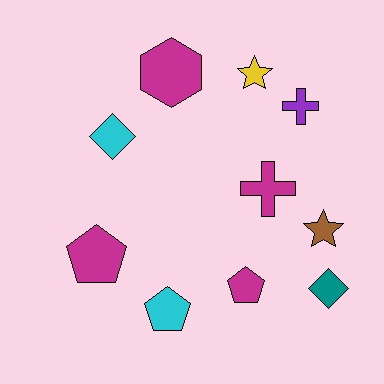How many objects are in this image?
There are 10 objects.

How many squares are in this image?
There are no squares.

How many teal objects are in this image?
There is 1 teal object.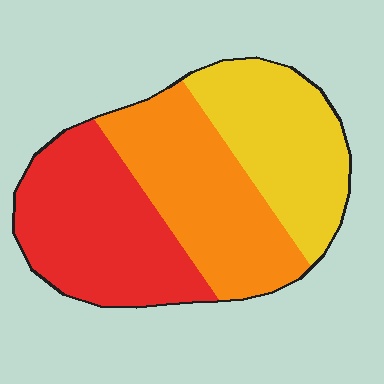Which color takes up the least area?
Yellow, at roughly 30%.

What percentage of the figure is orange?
Orange covers 34% of the figure.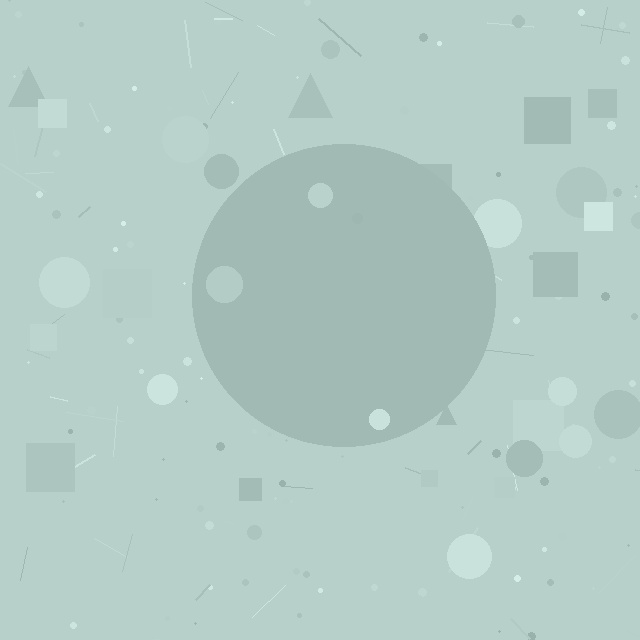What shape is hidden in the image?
A circle is hidden in the image.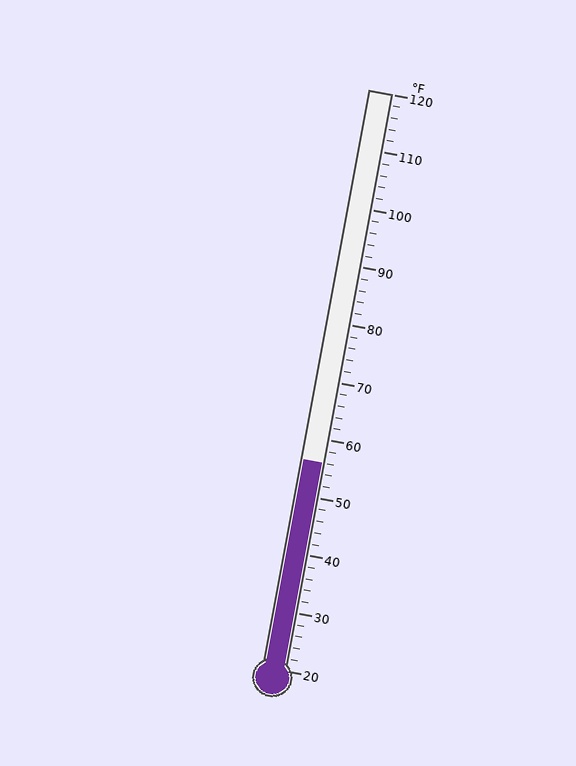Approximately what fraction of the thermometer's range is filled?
The thermometer is filled to approximately 35% of its range.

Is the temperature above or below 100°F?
The temperature is below 100°F.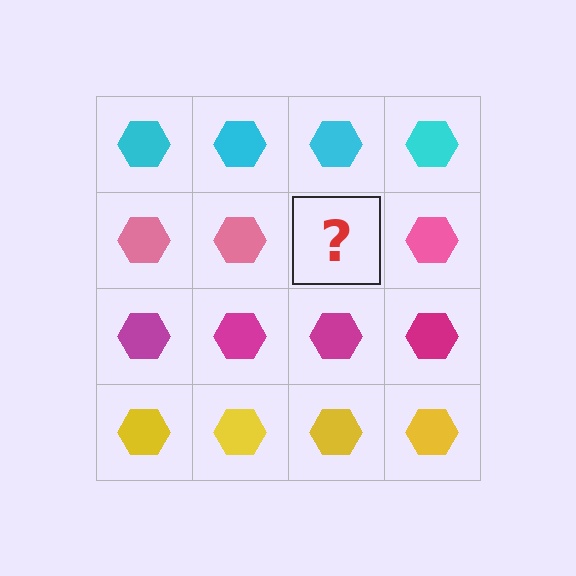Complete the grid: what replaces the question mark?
The question mark should be replaced with a pink hexagon.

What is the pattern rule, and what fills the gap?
The rule is that each row has a consistent color. The gap should be filled with a pink hexagon.